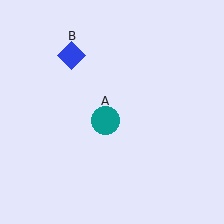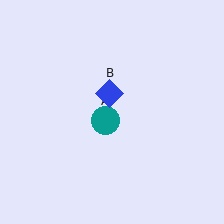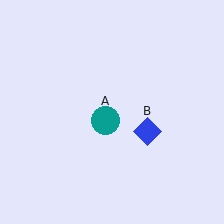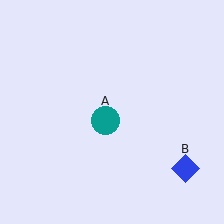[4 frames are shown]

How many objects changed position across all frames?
1 object changed position: blue diamond (object B).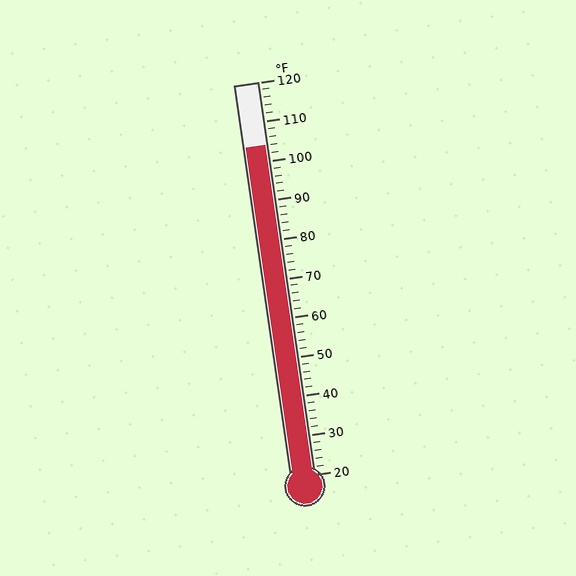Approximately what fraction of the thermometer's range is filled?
The thermometer is filled to approximately 85% of its range.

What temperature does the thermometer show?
The thermometer shows approximately 104°F.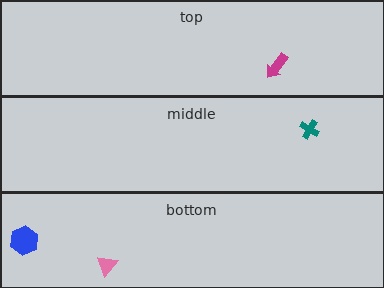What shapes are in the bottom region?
The pink triangle, the blue hexagon.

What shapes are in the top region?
The magenta arrow.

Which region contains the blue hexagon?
The bottom region.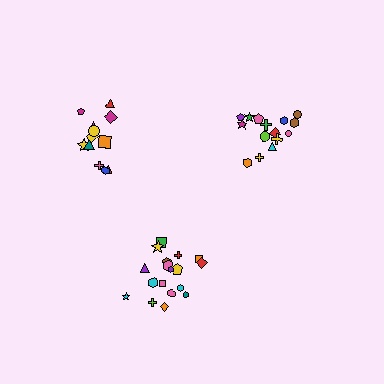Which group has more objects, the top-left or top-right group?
The top-right group.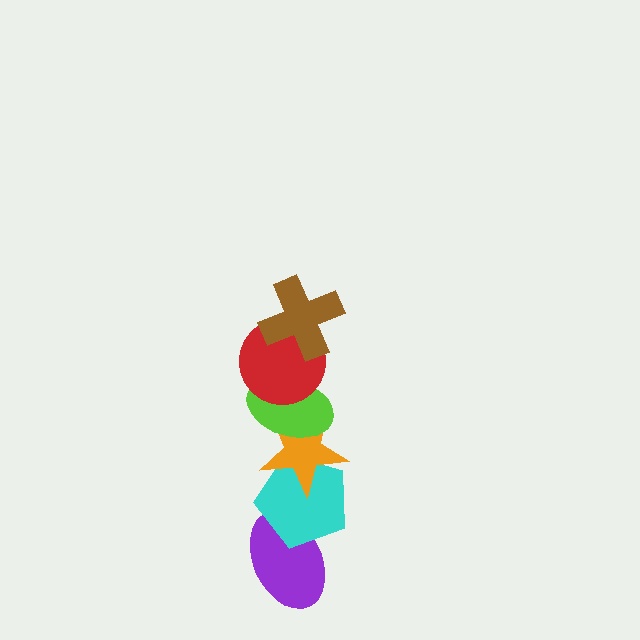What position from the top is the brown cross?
The brown cross is 1st from the top.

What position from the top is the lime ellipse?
The lime ellipse is 3rd from the top.